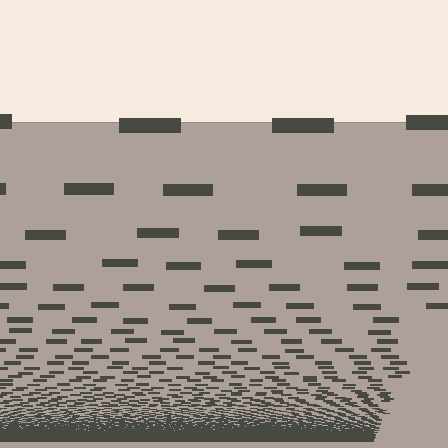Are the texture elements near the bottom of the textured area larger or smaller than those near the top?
Smaller. The gradient is inverted — elements near the bottom are smaller and denser.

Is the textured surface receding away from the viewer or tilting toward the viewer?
The surface appears to tilt toward the viewer. Texture elements get larger and sparser toward the top.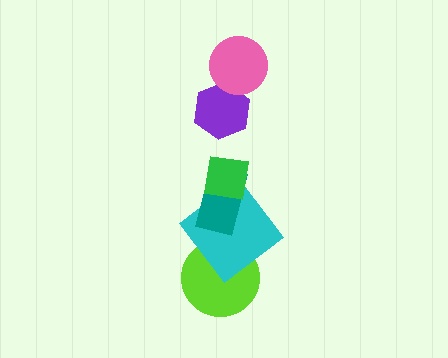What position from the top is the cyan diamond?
The cyan diamond is 5th from the top.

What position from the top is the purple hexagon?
The purple hexagon is 2nd from the top.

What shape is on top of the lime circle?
The cyan diamond is on top of the lime circle.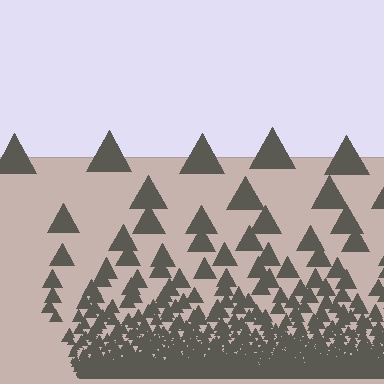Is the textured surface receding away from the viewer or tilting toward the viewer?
The surface appears to tilt toward the viewer. Texture elements get larger and sparser toward the top.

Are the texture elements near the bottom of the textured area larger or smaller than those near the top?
Smaller. The gradient is inverted — elements near the bottom are smaller and denser.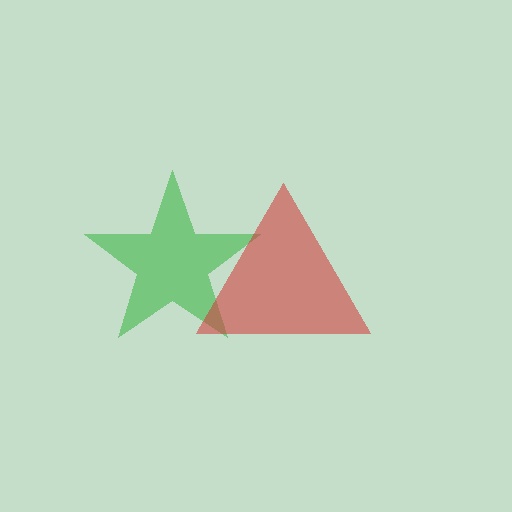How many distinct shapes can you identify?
There are 2 distinct shapes: a green star, a red triangle.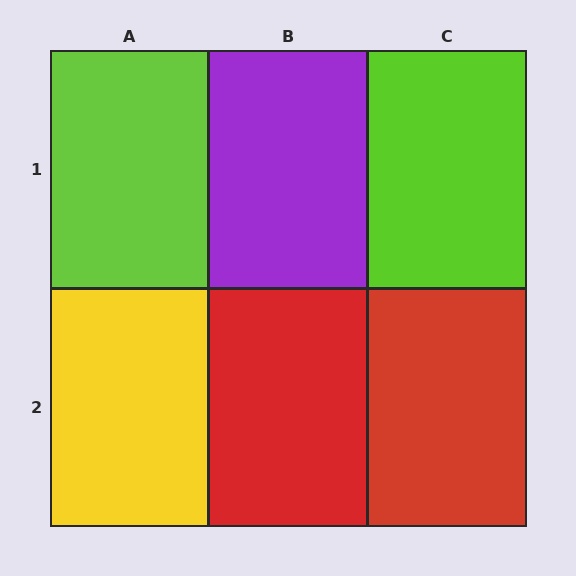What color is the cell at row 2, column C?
Red.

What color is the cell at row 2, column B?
Red.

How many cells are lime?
2 cells are lime.